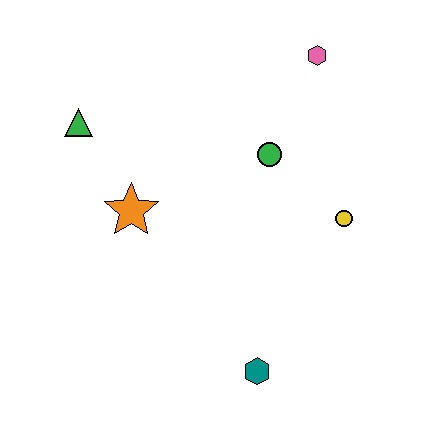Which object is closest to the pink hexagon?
The green circle is closest to the pink hexagon.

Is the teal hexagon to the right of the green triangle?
Yes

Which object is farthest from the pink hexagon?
The teal hexagon is farthest from the pink hexagon.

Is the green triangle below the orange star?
No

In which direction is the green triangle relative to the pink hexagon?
The green triangle is to the left of the pink hexagon.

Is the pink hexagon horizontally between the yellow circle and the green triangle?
Yes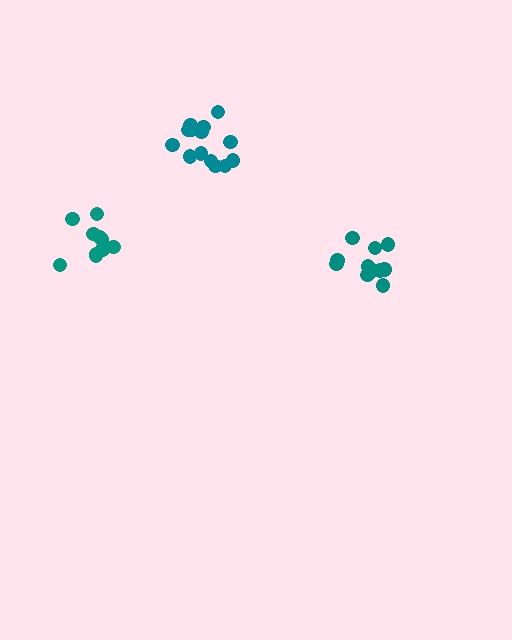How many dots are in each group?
Group 1: 14 dots, Group 2: 11 dots, Group 3: 10 dots (35 total).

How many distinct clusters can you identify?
There are 3 distinct clusters.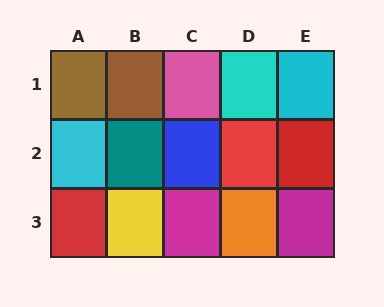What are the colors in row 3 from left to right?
Red, yellow, magenta, orange, magenta.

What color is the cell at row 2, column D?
Red.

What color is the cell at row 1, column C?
Pink.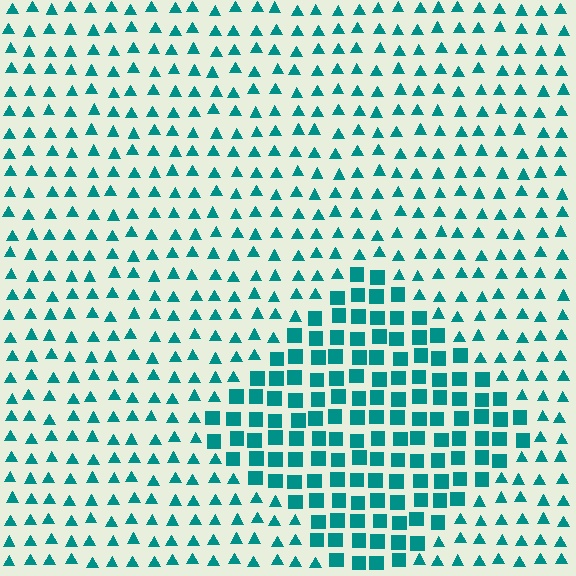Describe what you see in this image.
The image is filled with small teal elements arranged in a uniform grid. A diamond-shaped region contains squares, while the surrounding area contains triangles. The boundary is defined purely by the change in element shape.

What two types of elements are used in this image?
The image uses squares inside the diamond region and triangles outside it.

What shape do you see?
I see a diamond.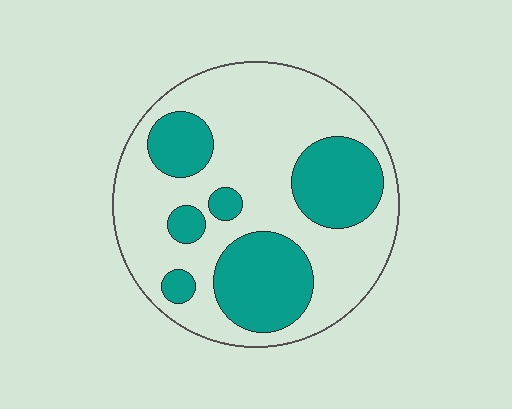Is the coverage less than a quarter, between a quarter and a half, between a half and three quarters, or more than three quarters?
Between a quarter and a half.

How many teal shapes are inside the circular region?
6.